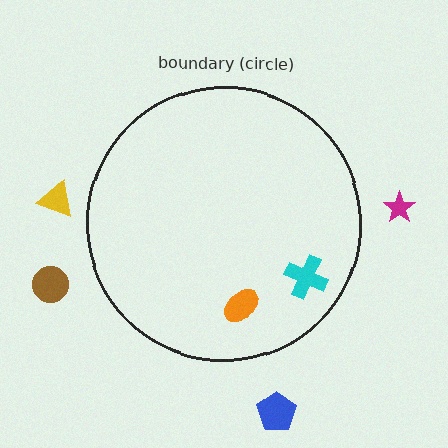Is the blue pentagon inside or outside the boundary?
Outside.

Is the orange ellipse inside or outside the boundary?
Inside.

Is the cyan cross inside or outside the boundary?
Inside.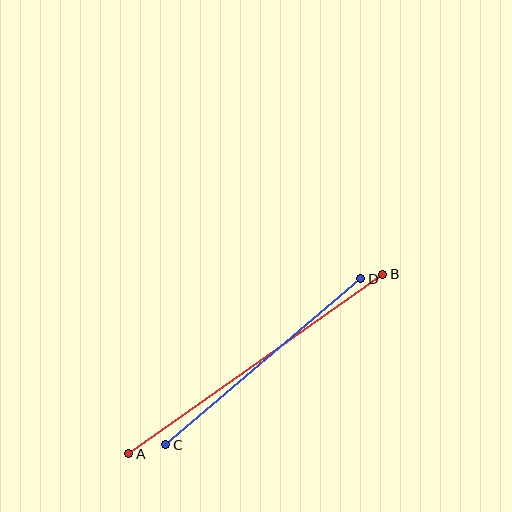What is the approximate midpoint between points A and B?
The midpoint is at approximately (256, 364) pixels.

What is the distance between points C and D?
The distance is approximately 256 pixels.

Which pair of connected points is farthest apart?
Points A and B are farthest apart.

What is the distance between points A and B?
The distance is approximately 311 pixels.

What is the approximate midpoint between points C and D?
The midpoint is at approximately (263, 362) pixels.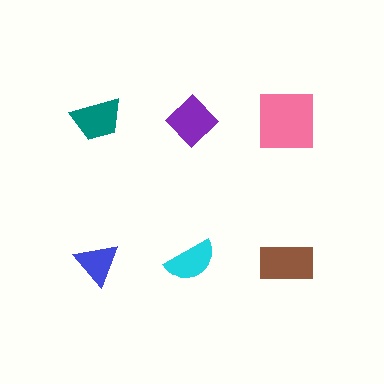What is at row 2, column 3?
A brown rectangle.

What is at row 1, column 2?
A purple diamond.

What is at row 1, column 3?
A pink square.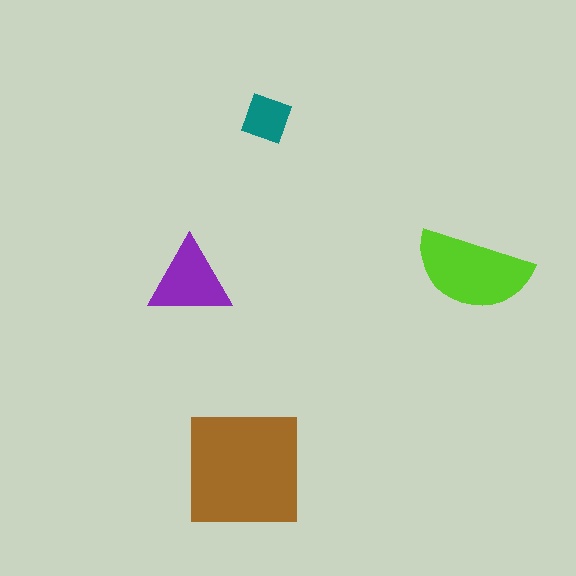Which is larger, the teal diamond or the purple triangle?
The purple triangle.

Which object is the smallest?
The teal diamond.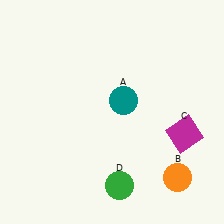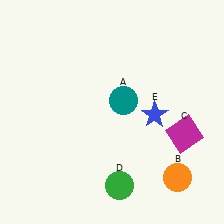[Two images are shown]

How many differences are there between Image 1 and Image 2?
There is 1 difference between the two images.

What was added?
A blue star (E) was added in Image 2.